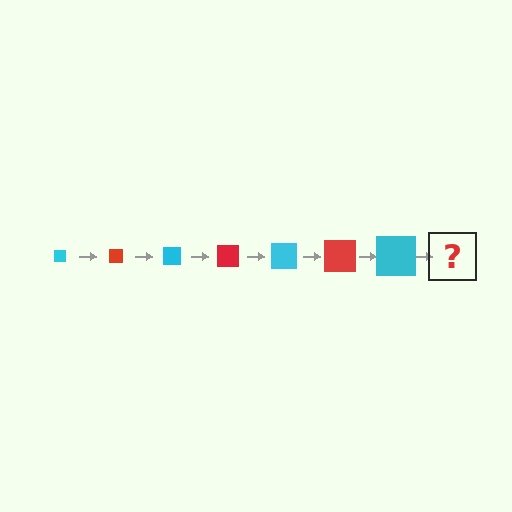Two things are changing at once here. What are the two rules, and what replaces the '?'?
The two rules are that the square grows larger each step and the color cycles through cyan and red. The '?' should be a red square, larger than the previous one.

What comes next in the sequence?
The next element should be a red square, larger than the previous one.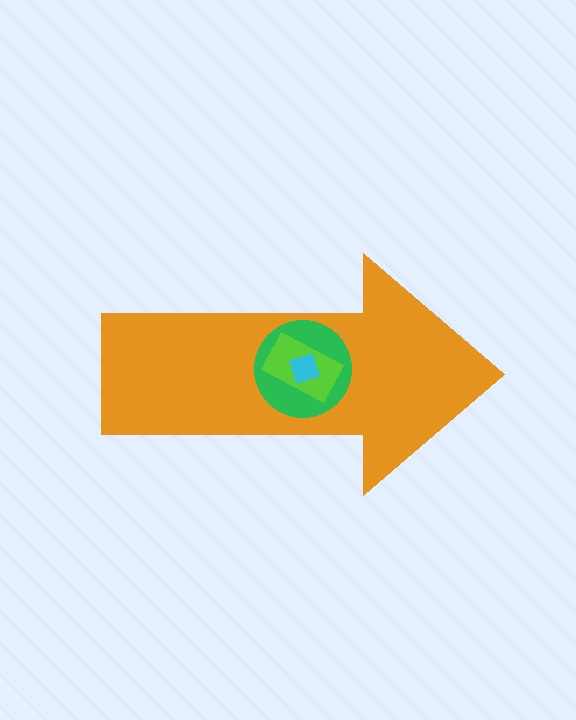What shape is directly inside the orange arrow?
The green circle.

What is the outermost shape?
The orange arrow.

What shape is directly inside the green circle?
The lime rectangle.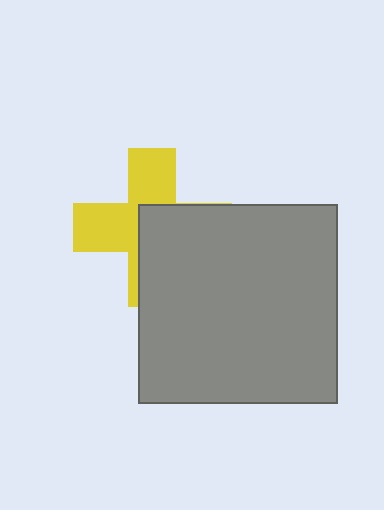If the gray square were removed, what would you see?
You would see the complete yellow cross.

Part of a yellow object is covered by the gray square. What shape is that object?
It is a cross.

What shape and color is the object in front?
The object in front is a gray square.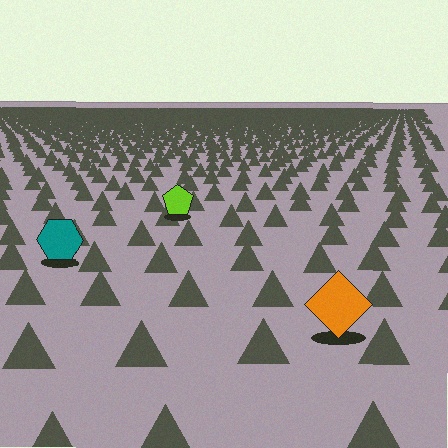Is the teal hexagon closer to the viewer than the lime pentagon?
Yes. The teal hexagon is closer — you can tell from the texture gradient: the ground texture is coarser near it.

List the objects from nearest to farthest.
From nearest to farthest: the orange diamond, the teal hexagon, the lime pentagon.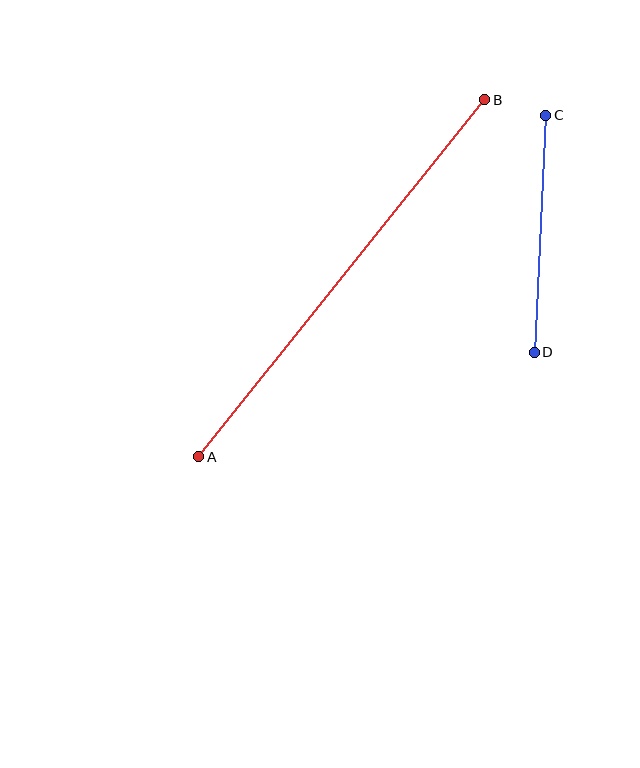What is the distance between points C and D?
The distance is approximately 237 pixels.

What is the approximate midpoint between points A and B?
The midpoint is at approximately (342, 278) pixels.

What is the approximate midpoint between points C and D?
The midpoint is at approximately (540, 234) pixels.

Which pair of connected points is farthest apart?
Points A and B are farthest apart.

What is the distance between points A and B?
The distance is approximately 457 pixels.